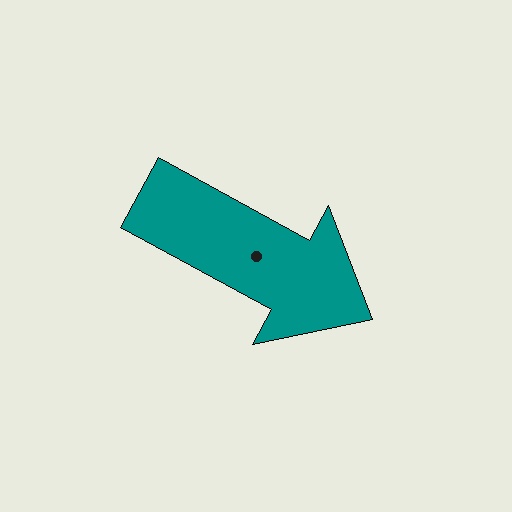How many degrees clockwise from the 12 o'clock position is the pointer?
Approximately 119 degrees.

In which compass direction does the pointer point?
Southeast.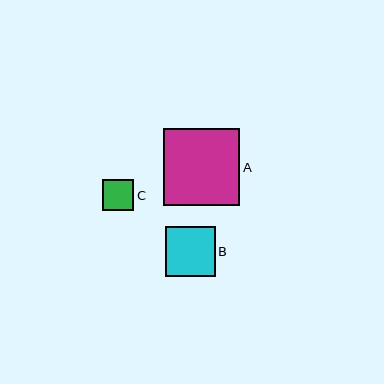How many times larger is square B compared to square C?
Square B is approximately 1.6 times the size of square C.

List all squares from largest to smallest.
From largest to smallest: A, B, C.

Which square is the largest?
Square A is the largest with a size of approximately 77 pixels.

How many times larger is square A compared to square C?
Square A is approximately 2.4 times the size of square C.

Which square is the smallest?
Square C is the smallest with a size of approximately 31 pixels.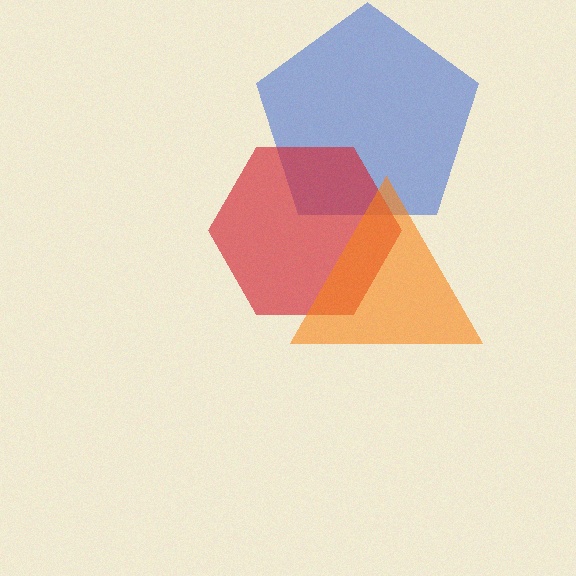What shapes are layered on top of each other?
The layered shapes are: a blue pentagon, a red hexagon, an orange triangle.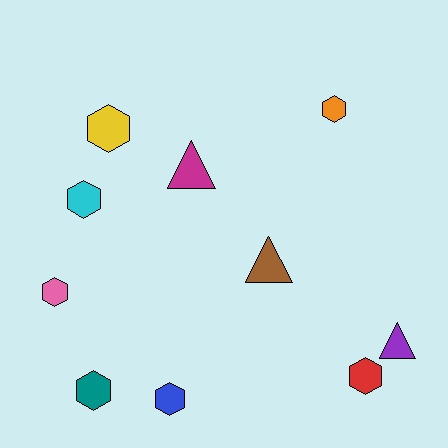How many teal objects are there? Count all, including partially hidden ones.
There is 1 teal object.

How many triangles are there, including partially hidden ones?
There are 3 triangles.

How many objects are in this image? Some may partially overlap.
There are 10 objects.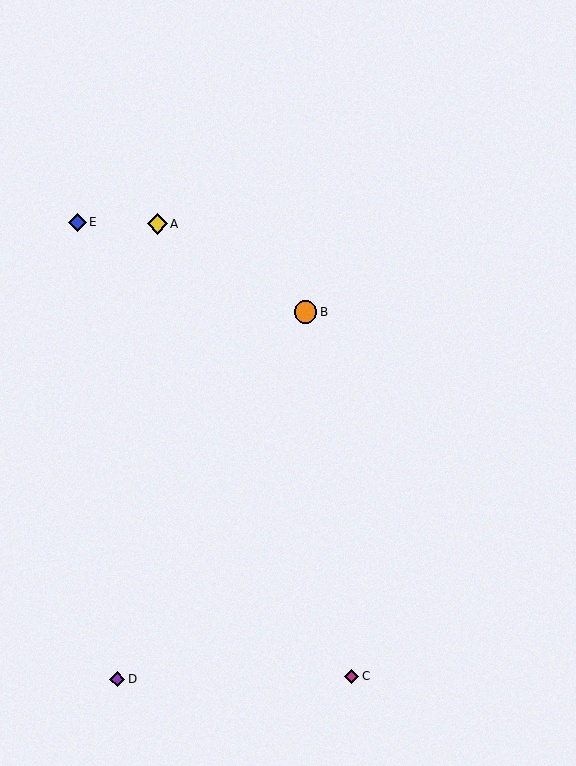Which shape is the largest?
The orange circle (labeled B) is the largest.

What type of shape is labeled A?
Shape A is a yellow diamond.